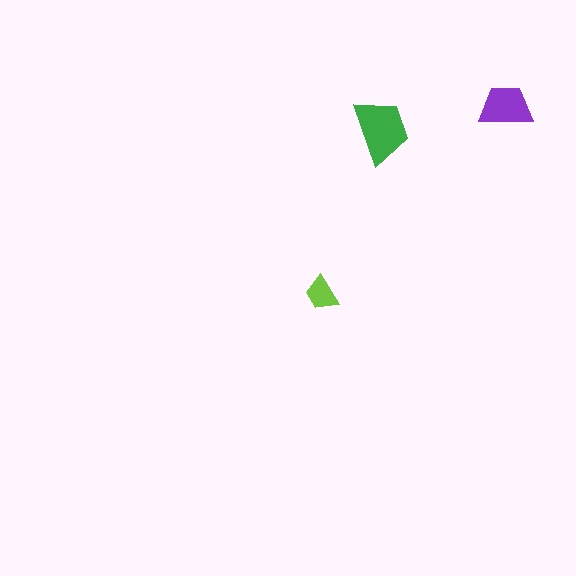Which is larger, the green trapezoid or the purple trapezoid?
The green one.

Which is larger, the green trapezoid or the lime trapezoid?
The green one.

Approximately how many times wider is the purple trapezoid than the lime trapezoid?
About 1.5 times wider.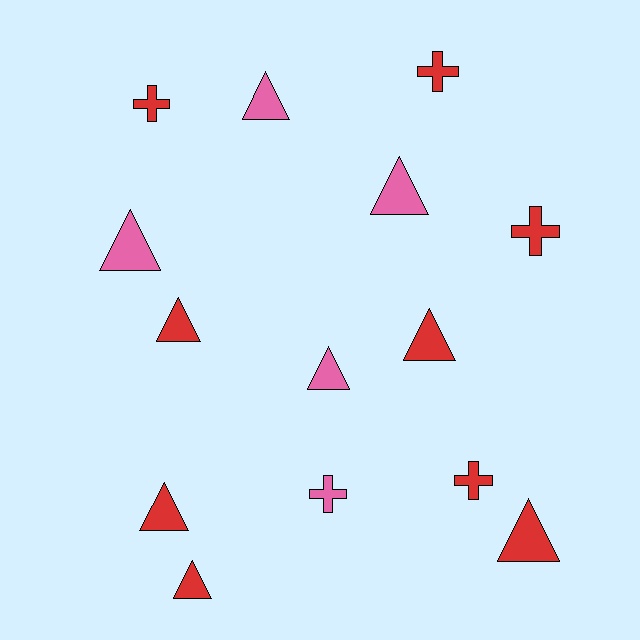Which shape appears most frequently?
Triangle, with 9 objects.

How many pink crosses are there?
There is 1 pink cross.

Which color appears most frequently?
Red, with 9 objects.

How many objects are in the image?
There are 14 objects.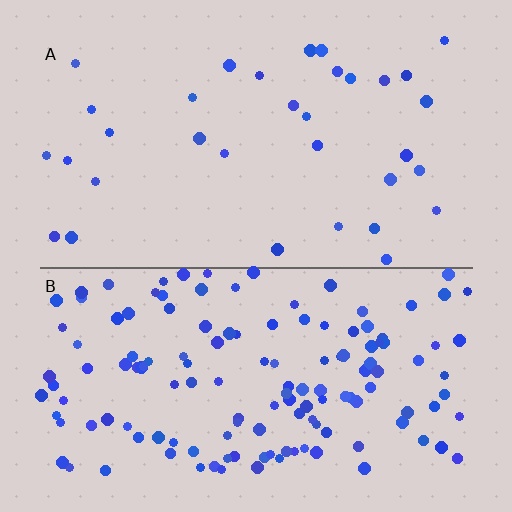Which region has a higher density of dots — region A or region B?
B (the bottom).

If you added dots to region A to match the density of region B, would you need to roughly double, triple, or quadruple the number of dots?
Approximately quadruple.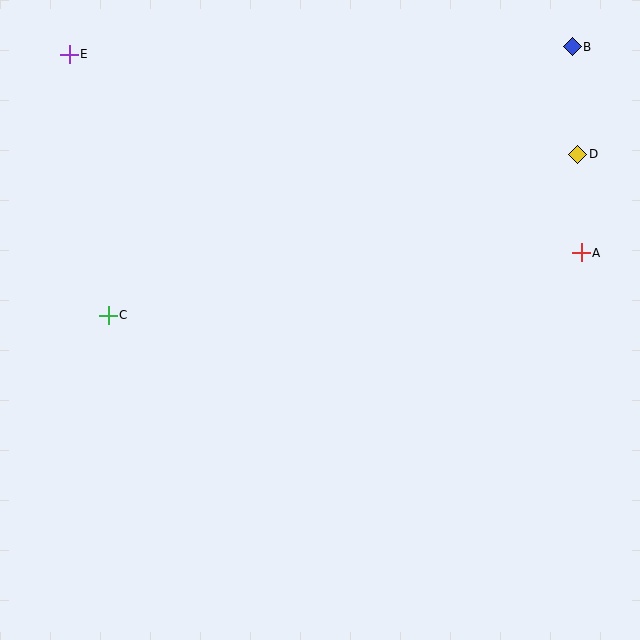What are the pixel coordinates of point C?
Point C is at (108, 315).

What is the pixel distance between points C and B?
The distance between C and B is 536 pixels.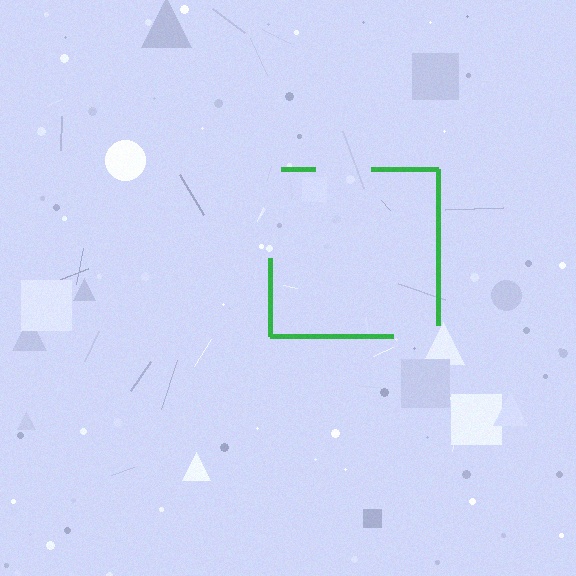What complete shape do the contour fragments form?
The contour fragments form a square.